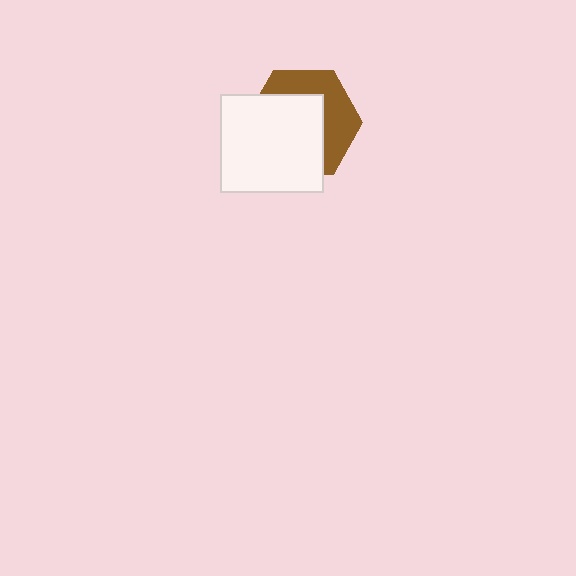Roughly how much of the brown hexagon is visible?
A small part of it is visible (roughly 42%).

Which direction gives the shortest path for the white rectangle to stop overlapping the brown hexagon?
Moving toward the lower-left gives the shortest separation.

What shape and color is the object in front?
The object in front is a white rectangle.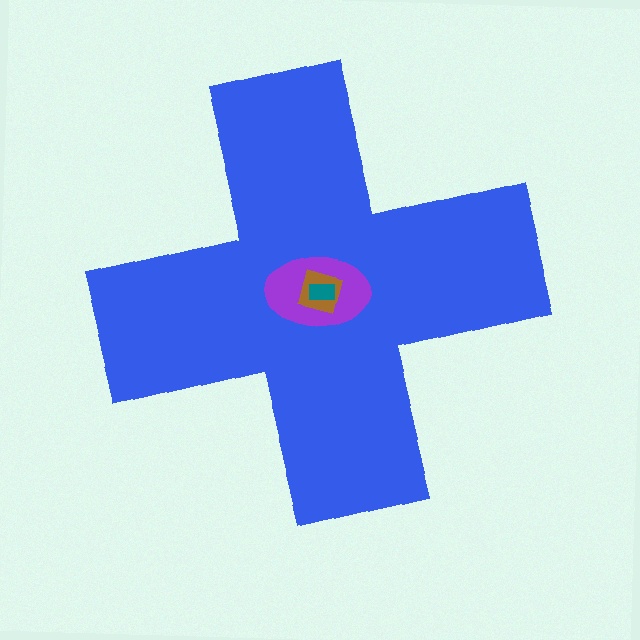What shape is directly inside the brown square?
The teal rectangle.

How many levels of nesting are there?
4.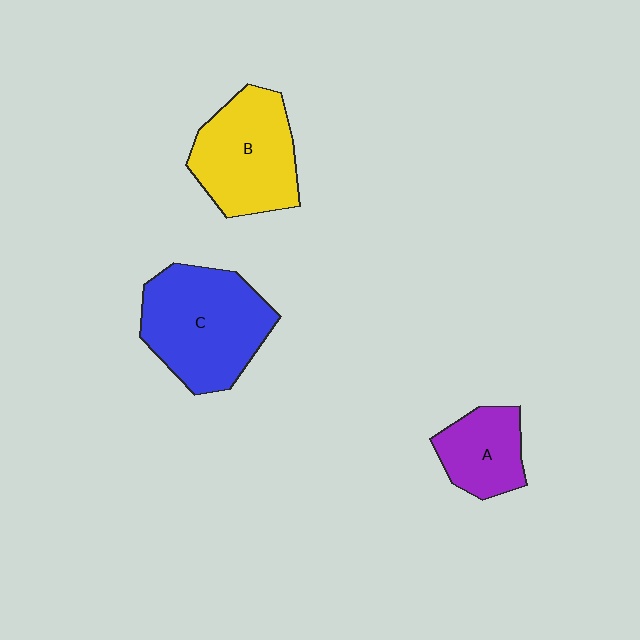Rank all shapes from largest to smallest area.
From largest to smallest: C (blue), B (yellow), A (purple).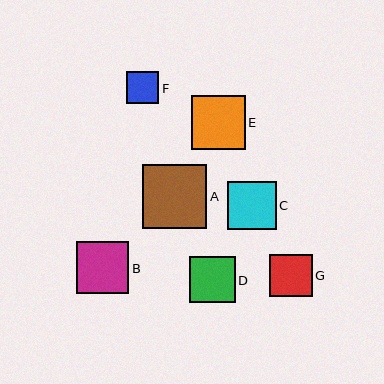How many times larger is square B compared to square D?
Square B is approximately 1.2 times the size of square D.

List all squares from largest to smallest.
From largest to smallest: A, E, B, C, D, G, F.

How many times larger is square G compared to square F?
Square G is approximately 1.3 times the size of square F.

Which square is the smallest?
Square F is the smallest with a size of approximately 32 pixels.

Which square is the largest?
Square A is the largest with a size of approximately 64 pixels.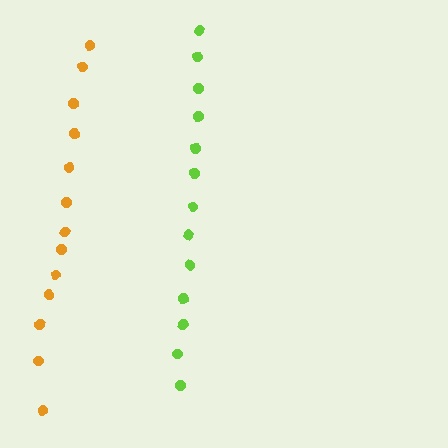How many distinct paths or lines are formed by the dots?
There are 2 distinct paths.